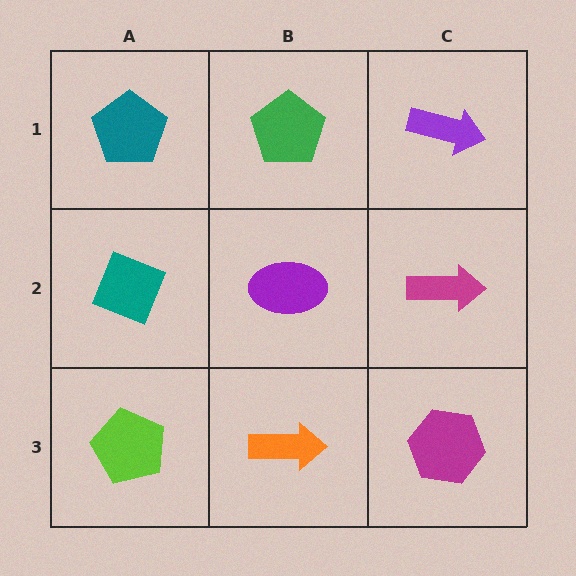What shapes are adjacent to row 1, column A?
A teal diamond (row 2, column A), a green pentagon (row 1, column B).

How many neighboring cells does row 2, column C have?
3.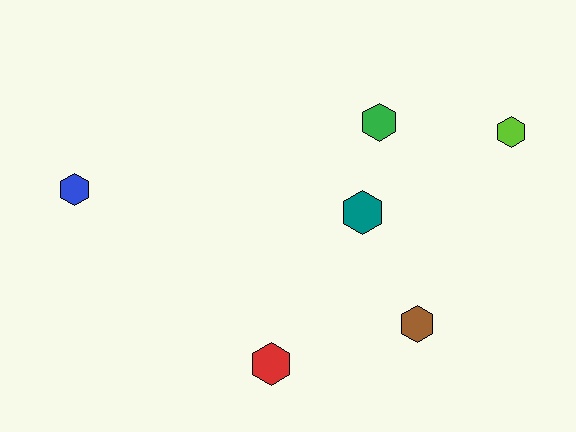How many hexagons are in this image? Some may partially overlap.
There are 6 hexagons.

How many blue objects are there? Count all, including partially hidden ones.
There is 1 blue object.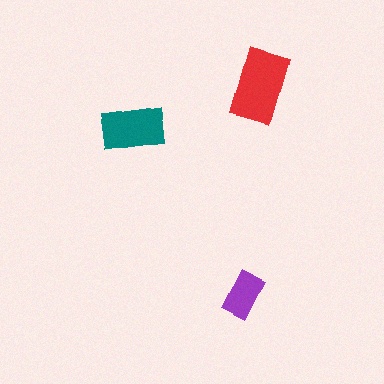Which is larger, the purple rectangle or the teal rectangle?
The teal one.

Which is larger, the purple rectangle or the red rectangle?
The red one.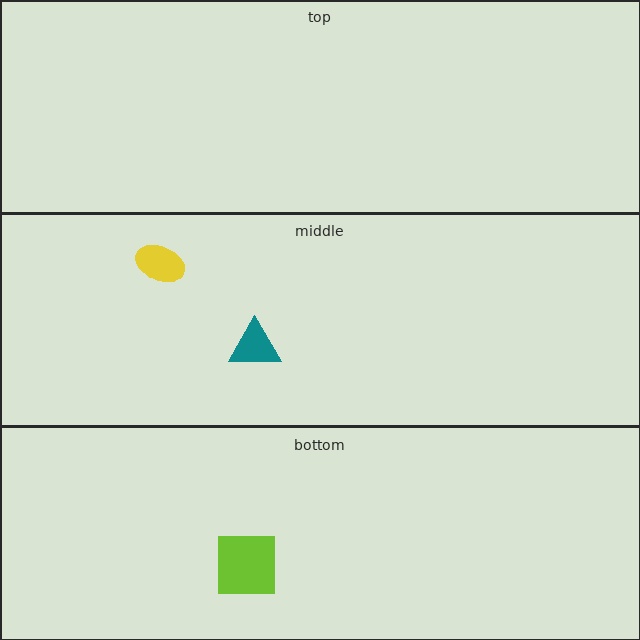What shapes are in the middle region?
The yellow ellipse, the teal triangle.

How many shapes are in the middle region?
2.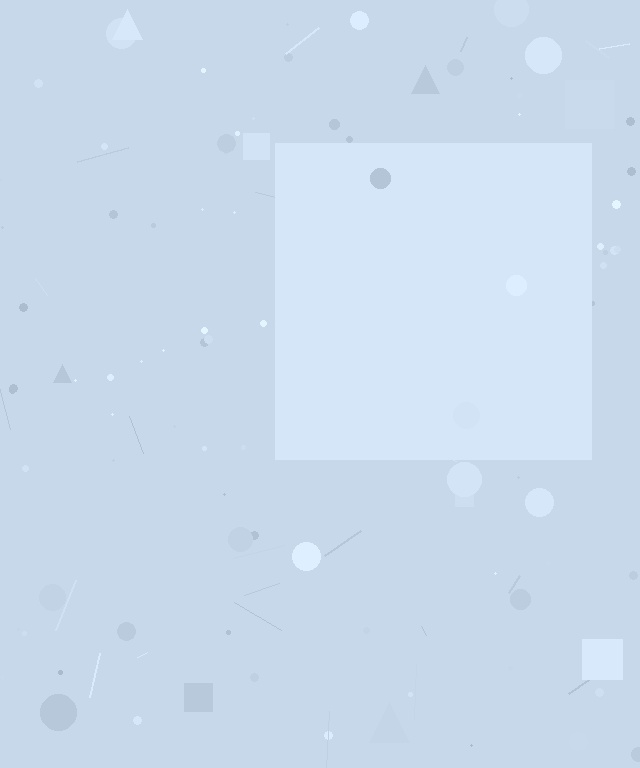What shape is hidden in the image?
A square is hidden in the image.